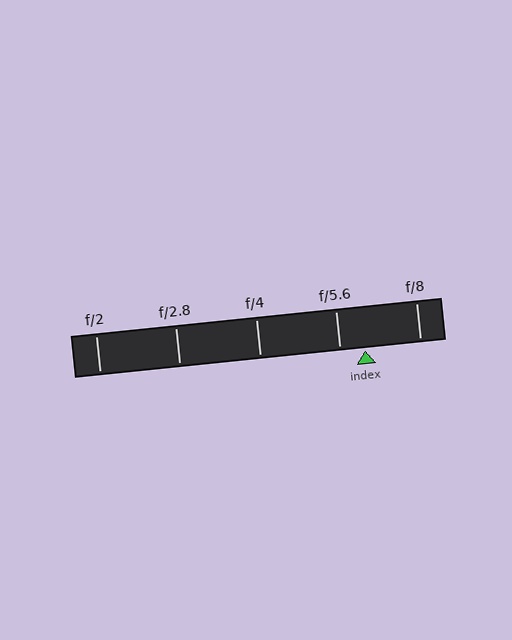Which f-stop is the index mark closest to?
The index mark is closest to f/5.6.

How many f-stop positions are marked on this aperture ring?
There are 5 f-stop positions marked.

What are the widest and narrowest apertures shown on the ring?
The widest aperture shown is f/2 and the narrowest is f/8.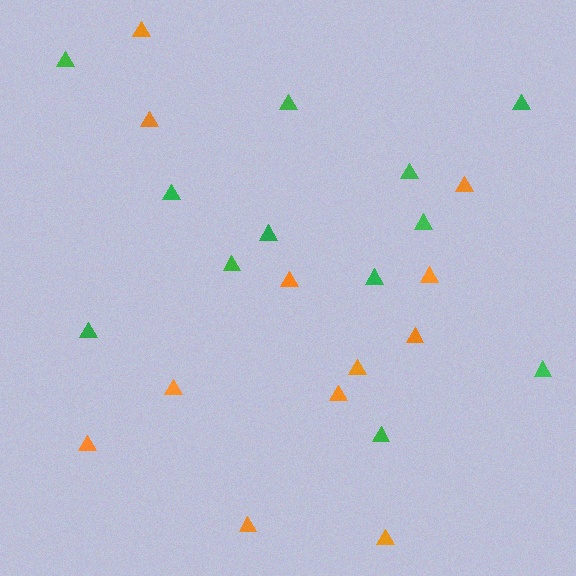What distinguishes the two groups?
There are 2 groups: one group of orange triangles (12) and one group of green triangles (12).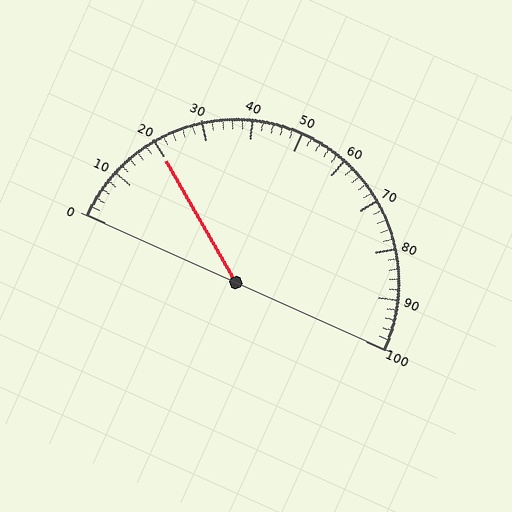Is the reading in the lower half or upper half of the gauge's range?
The reading is in the lower half of the range (0 to 100).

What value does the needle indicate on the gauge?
The needle indicates approximately 20.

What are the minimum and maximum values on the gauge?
The gauge ranges from 0 to 100.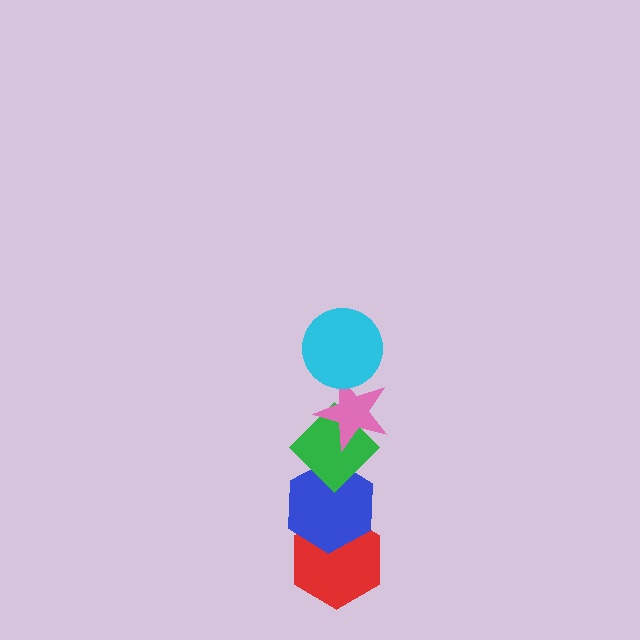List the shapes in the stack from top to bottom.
From top to bottom: the cyan circle, the pink star, the green diamond, the blue hexagon, the red hexagon.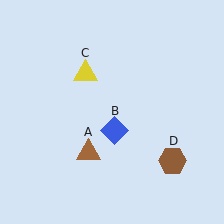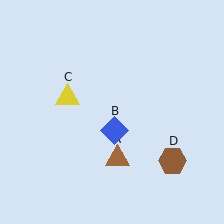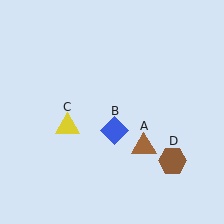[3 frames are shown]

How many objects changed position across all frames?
2 objects changed position: brown triangle (object A), yellow triangle (object C).